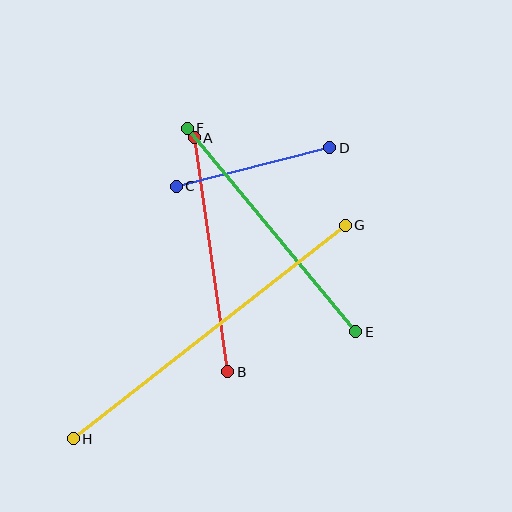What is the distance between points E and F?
The distance is approximately 264 pixels.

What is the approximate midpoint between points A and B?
The midpoint is at approximately (211, 255) pixels.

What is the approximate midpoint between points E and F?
The midpoint is at approximately (272, 230) pixels.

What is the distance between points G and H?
The distance is approximately 345 pixels.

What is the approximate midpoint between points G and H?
The midpoint is at approximately (209, 332) pixels.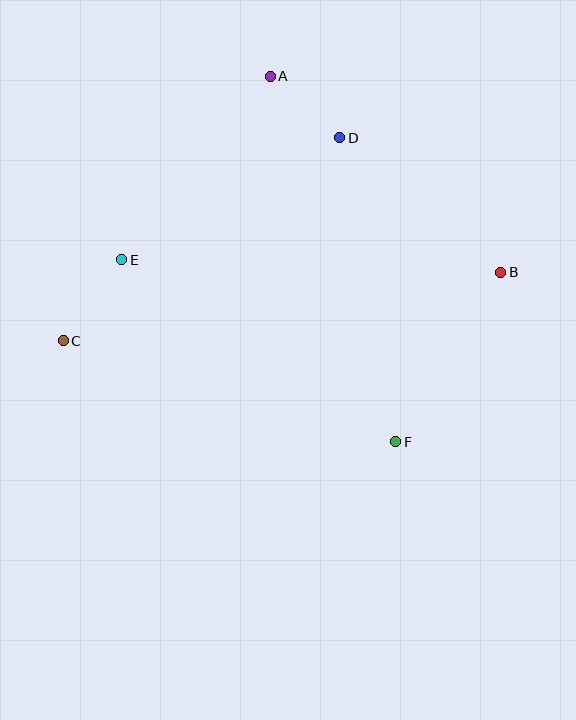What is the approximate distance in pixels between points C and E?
The distance between C and E is approximately 100 pixels.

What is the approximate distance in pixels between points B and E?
The distance between B and E is approximately 379 pixels.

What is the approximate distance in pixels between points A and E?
The distance between A and E is approximately 236 pixels.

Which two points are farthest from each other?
Points B and C are farthest from each other.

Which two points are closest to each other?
Points A and D are closest to each other.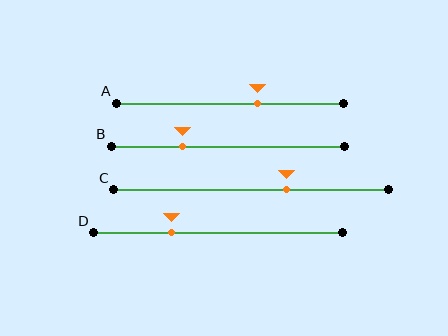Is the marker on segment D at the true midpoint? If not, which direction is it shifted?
No, the marker on segment D is shifted to the left by about 18% of the segment length.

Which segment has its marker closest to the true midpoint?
Segment A has its marker closest to the true midpoint.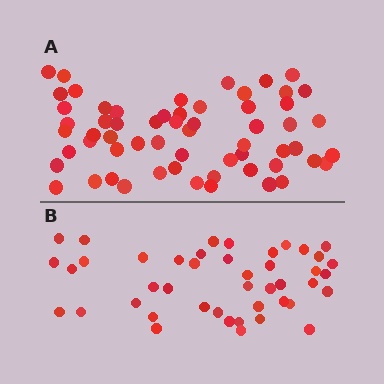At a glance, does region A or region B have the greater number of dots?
Region A (the top region) has more dots.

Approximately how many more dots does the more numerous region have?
Region A has approximately 15 more dots than region B.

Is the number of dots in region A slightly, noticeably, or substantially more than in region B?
Region A has noticeably more, but not dramatically so. The ratio is roughly 1.4 to 1.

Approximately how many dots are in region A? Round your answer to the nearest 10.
About 60 dots.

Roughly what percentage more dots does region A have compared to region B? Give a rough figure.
About 35% more.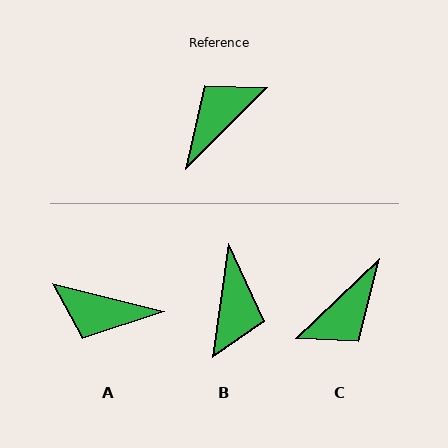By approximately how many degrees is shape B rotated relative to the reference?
Approximately 143 degrees clockwise.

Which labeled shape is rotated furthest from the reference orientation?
C, about 179 degrees away.